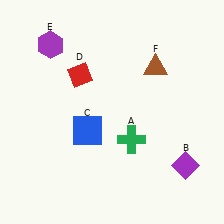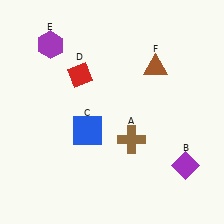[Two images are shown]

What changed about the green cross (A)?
In Image 1, A is green. In Image 2, it changed to brown.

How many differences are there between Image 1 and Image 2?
There is 1 difference between the two images.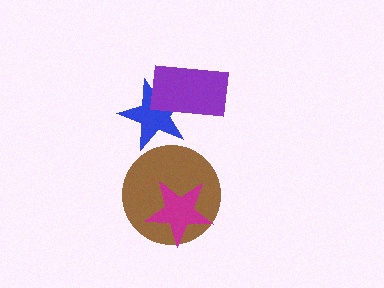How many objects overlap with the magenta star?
1 object overlaps with the magenta star.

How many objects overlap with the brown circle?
1 object overlaps with the brown circle.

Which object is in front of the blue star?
The purple rectangle is in front of the blue star.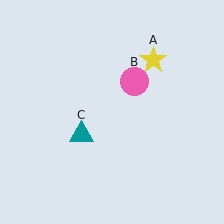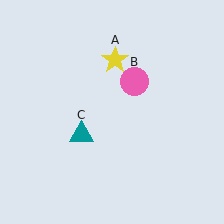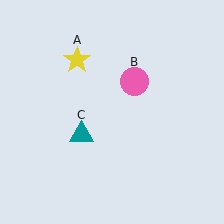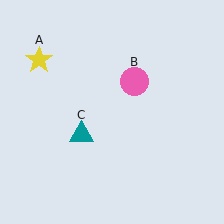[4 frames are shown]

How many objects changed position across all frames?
1 object changed position: yellow star (object A).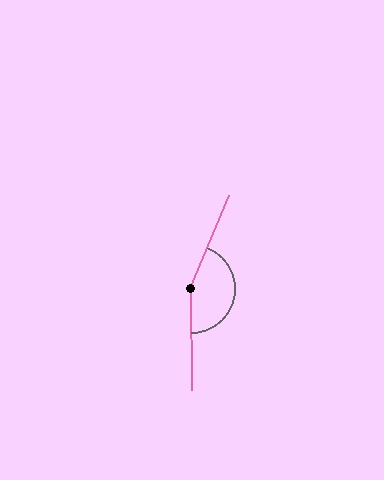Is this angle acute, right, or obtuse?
It is obtuse.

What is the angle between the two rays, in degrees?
Approximately 157 degrees.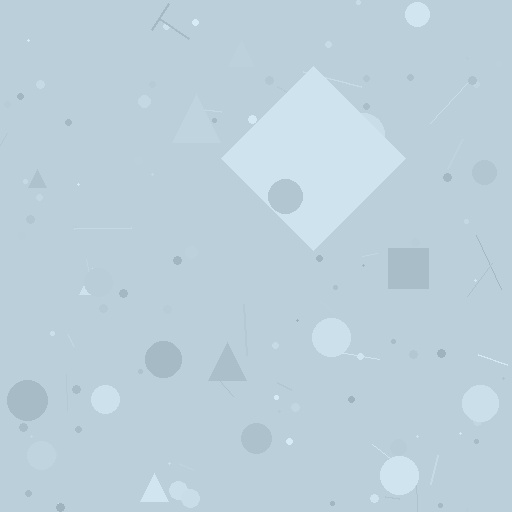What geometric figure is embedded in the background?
A diamond is embedded in the background.